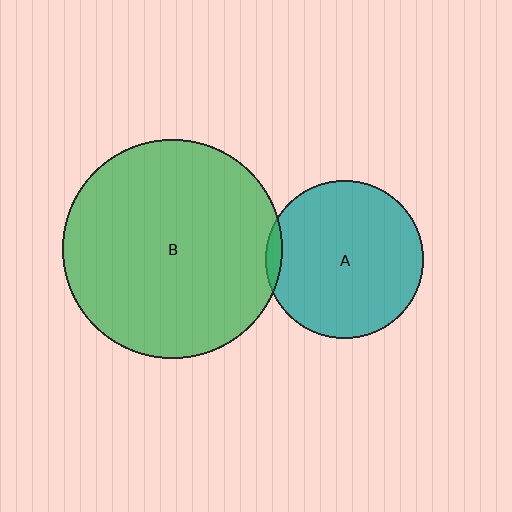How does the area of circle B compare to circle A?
Approximately 1.9 times.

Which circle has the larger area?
Circle B (green).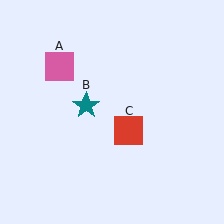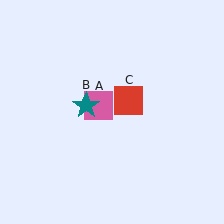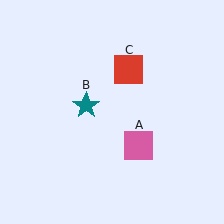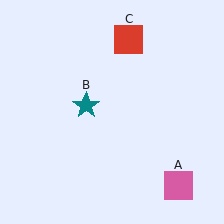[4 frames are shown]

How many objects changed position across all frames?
2 objects changed position: pink square (object A), red square (object C).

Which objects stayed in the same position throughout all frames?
Teal star (object B) remained stationary.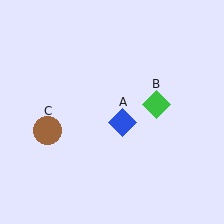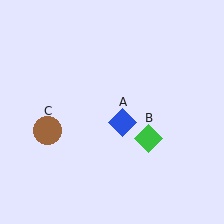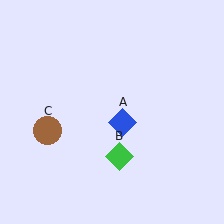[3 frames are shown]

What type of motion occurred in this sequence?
The green diamond (object B) rotated clockwise around the center of the scene.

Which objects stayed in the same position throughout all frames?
Blue diamond (object A) and brown circle (object C) remained stationary.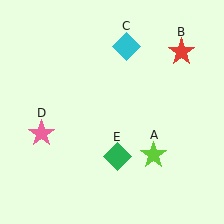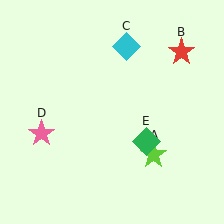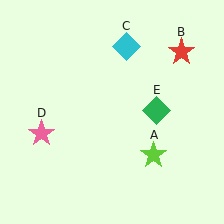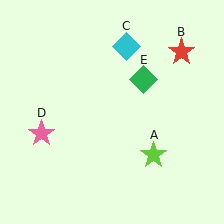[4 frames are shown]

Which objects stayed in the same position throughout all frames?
Lime star (object A) and red star (object B) and cyan diamond (object C) and pink star (object D) remained stationary.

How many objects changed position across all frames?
1 object changed position: green diamond (object E).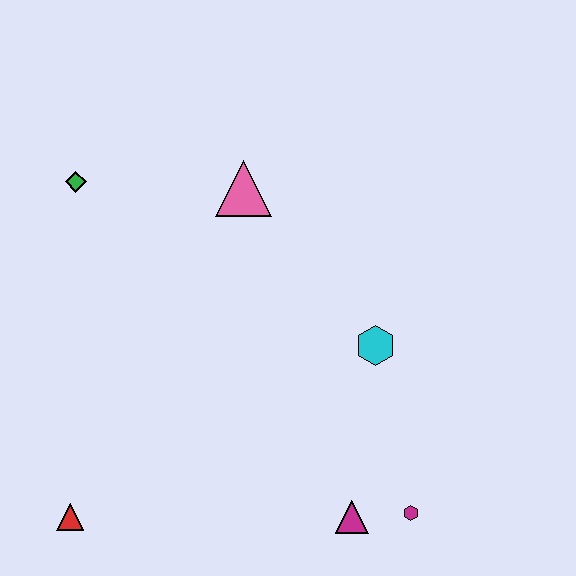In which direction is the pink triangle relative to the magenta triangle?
The pink triangle is above the magenta triangle.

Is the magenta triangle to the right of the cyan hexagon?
No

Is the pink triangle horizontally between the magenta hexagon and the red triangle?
Yes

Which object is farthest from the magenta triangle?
The green diamond is farthest from the magenta triangle.